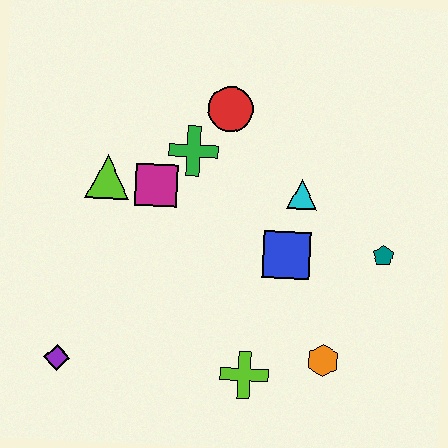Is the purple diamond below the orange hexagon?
Yes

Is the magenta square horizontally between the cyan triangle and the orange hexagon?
No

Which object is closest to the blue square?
The cyan triangle is closest to the blue square.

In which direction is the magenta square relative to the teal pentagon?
The magenta square is to the left of the teal pentagon.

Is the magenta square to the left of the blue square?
Yes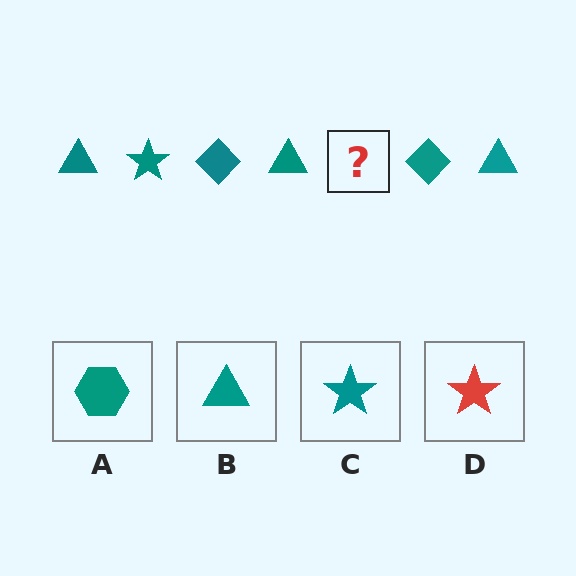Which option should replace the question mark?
Option C.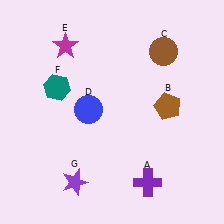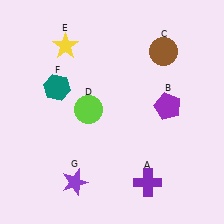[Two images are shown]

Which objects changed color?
B changed from brown to purple. D changed from blue to lime. E changed from magenta to yellow.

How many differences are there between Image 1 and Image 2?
There are 3 differences between the two images.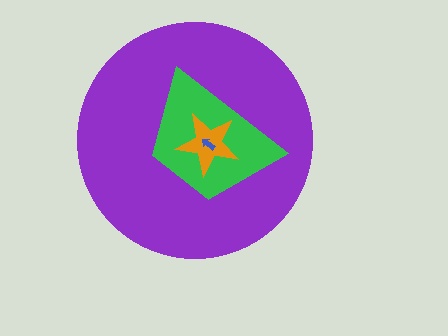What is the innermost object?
The blue arrow.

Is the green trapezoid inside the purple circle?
Yes.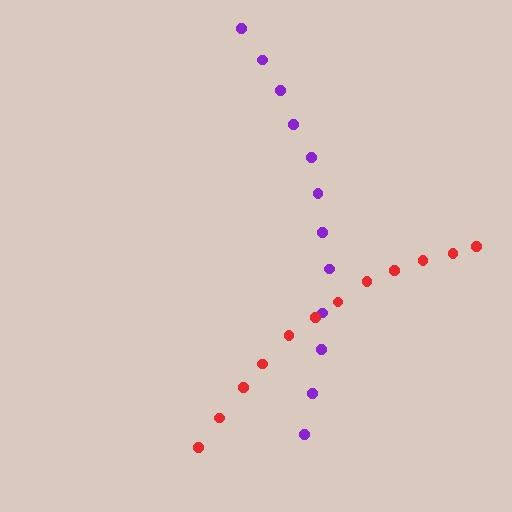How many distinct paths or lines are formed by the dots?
There are 2 distinct paths.